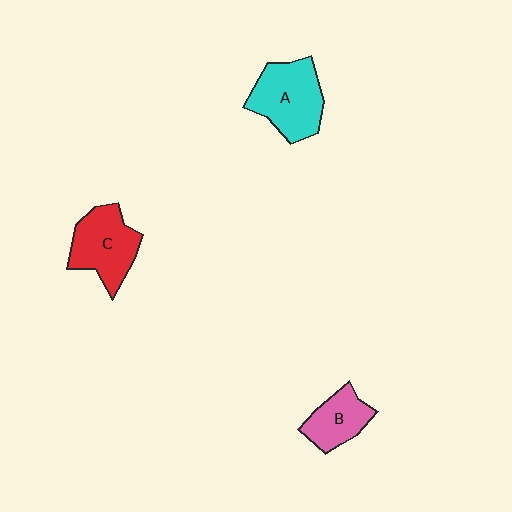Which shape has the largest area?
Shape A (cyan).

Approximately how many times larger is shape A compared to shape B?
Approximately 1.6 times.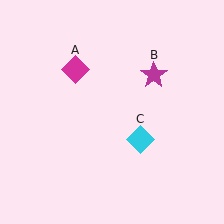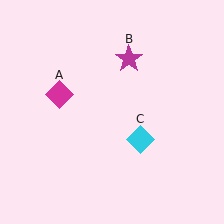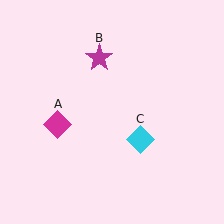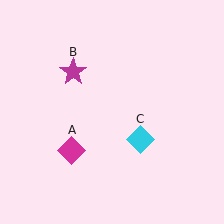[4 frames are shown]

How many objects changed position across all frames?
2 objects changed position: magenta diamond (object A), magenta star (object B).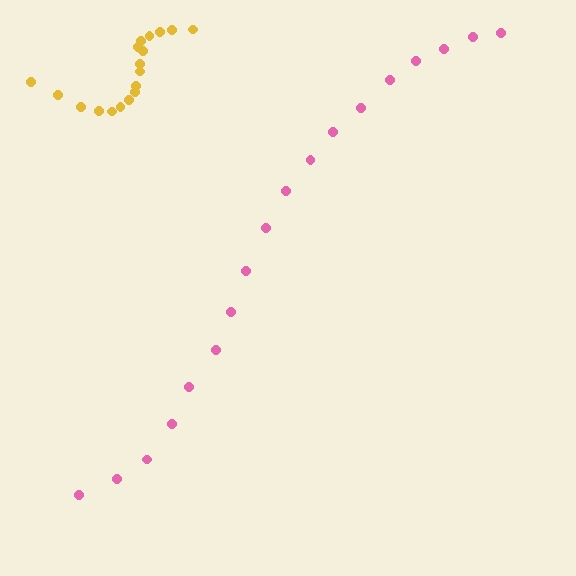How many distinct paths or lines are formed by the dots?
There are 2 distinct paths.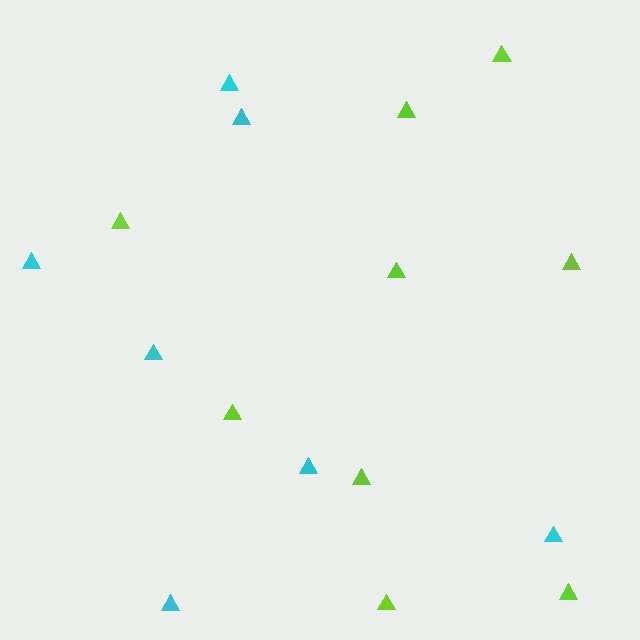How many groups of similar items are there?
There are 2 groups: one group of cyan triangles (7) and one group of lime triangles (9).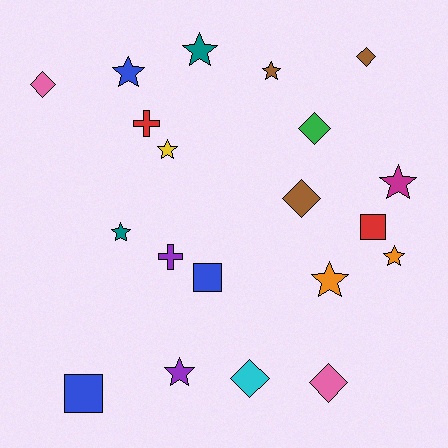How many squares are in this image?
There are 3 squares.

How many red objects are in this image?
There are 2 red objects.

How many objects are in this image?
There are 20 objects.